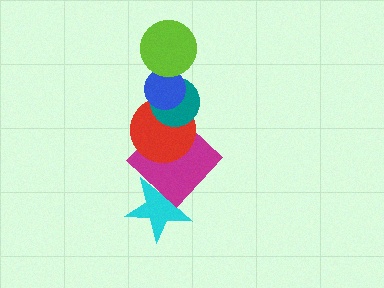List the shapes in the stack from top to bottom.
From top to bottom: the lime circle, the blue circle, the teal circle, the red circle, the magenta diamond, the cyan star.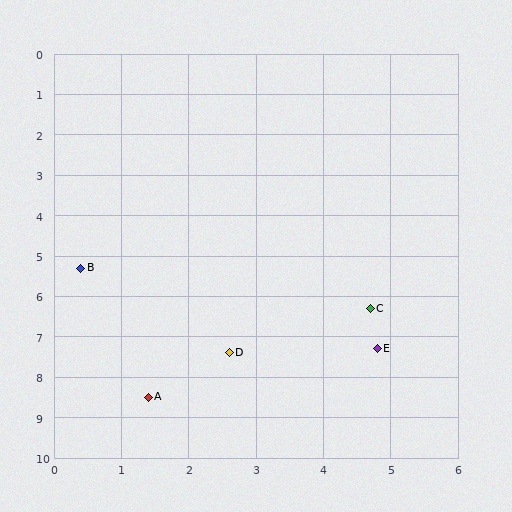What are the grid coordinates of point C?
Point C is at approximately (4.7, 6.3).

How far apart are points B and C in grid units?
Points B and C are about 4.4 grid units apart.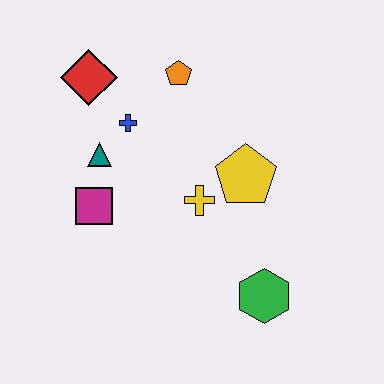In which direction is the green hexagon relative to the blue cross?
The green hexagon is below the blue cross.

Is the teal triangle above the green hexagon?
Yes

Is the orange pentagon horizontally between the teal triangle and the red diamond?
No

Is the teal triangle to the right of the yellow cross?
No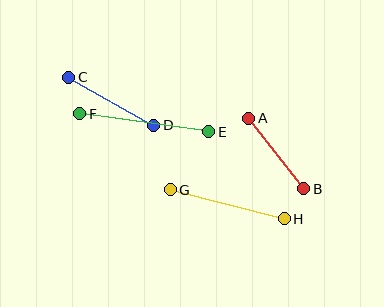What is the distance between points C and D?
The distance is approximately 98 pixels.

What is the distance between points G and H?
The distance is approximately 118 pixels.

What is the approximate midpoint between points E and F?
The midpoint is at approximately (144, 123) pixels.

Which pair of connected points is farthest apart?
Points E and F are farthest apart.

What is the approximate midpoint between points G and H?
The midpoint is at approximately (227, 204) pixels.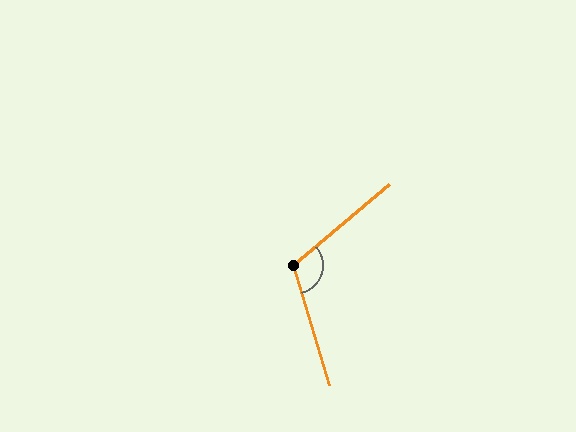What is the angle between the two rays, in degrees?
Approximately 114 degrees.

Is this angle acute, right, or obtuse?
It is obtuse.